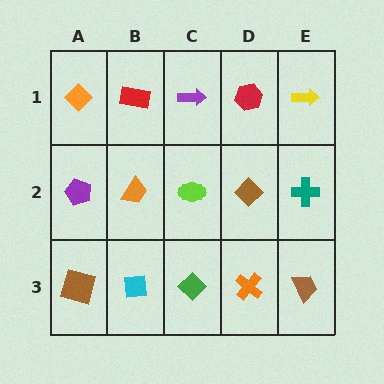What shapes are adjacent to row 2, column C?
A purple arrow (row 1, column C), a green diamond (row 3, column C), an orange trapezoid (row 2, column B), a brown diamond (row 2, column D).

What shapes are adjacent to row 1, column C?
A lime ellipse (row 2, column C), a red rectangle (row 1, column B), a red hexagon (row 1, column D).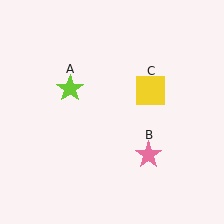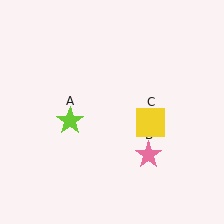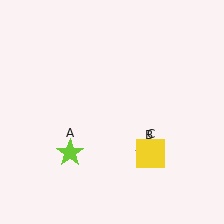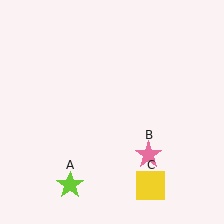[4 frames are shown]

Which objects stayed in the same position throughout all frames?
Pink star (object B) remained stationary.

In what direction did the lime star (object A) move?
The lime star (object A) moved down.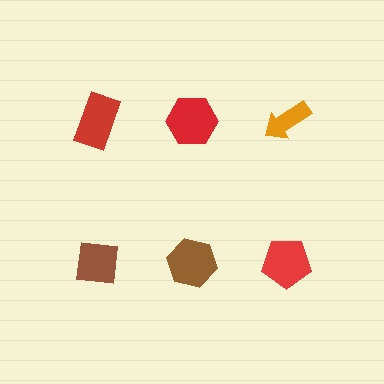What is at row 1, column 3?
An orange arrow.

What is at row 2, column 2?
A brown hexagon.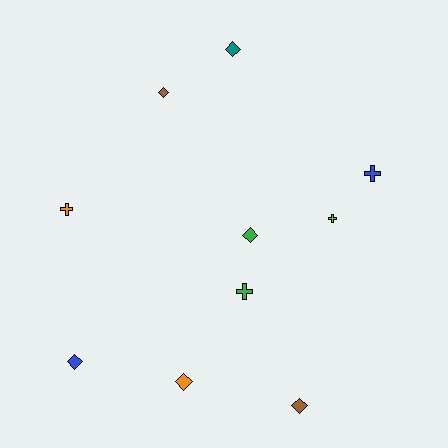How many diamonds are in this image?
There are 6 diamonds.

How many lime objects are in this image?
There is 1 lime object.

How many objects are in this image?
There are 10 objects.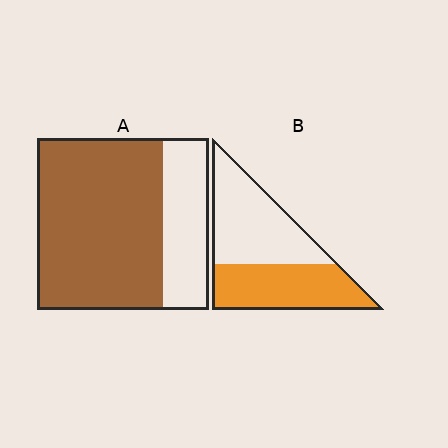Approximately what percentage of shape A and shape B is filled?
A is approximately 75% and B is approximately 45%.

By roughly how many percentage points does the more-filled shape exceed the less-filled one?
By roughly 25 percentage points (A over B).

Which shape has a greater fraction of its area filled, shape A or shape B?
Shape A.